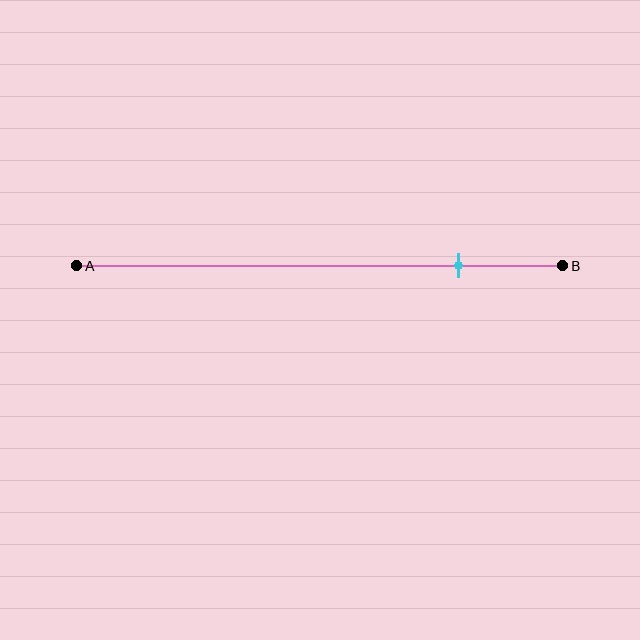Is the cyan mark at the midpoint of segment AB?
No, the mark is at about 80% from A, not at the 50% midpoint.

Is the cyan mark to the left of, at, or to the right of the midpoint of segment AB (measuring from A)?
The cyan mark is to the right of the midpoint of segment AB.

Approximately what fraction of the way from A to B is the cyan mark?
The cyan mark is approximately 80% of the way from A to B.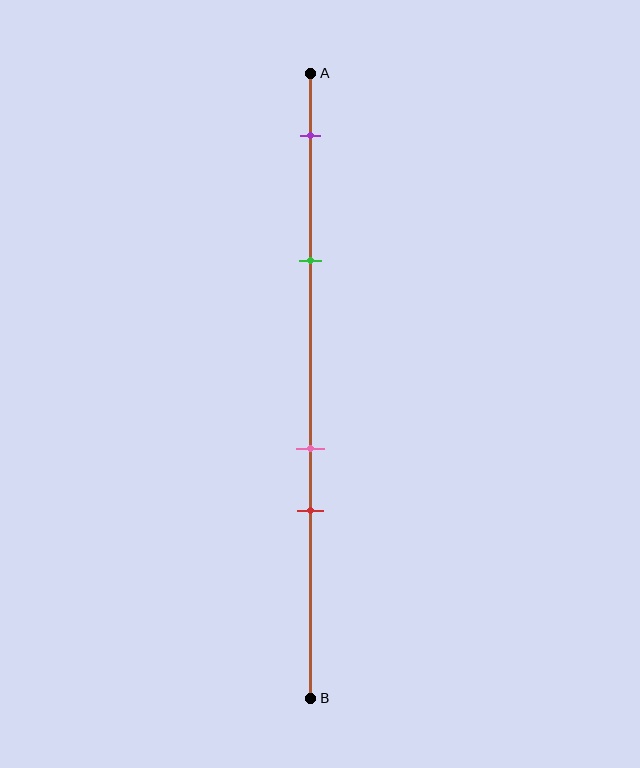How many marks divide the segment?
There are 4 marks dividing the segment.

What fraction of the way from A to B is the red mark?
The red mark is approximately 70% (0.7) of the way from A to B.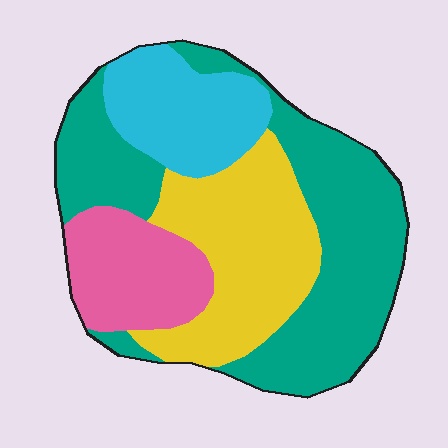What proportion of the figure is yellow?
Yellow takes up between a sixth and a third of the figure.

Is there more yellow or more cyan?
Yellow.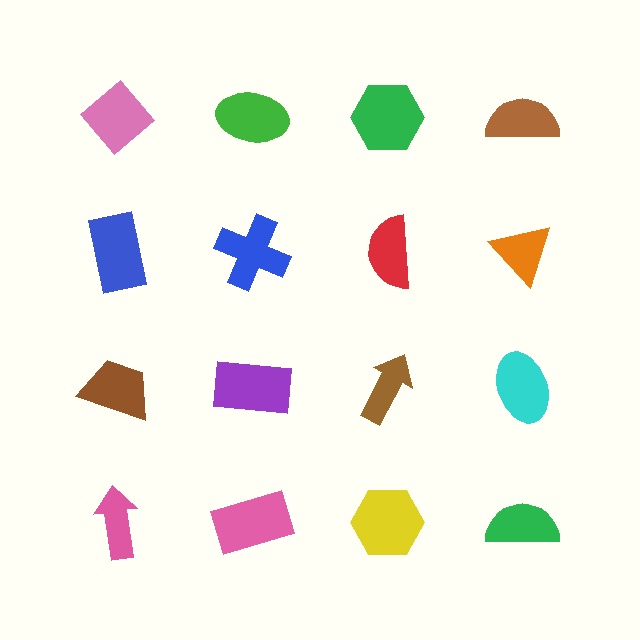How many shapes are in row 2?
4 shapes.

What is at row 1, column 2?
A green ellipse.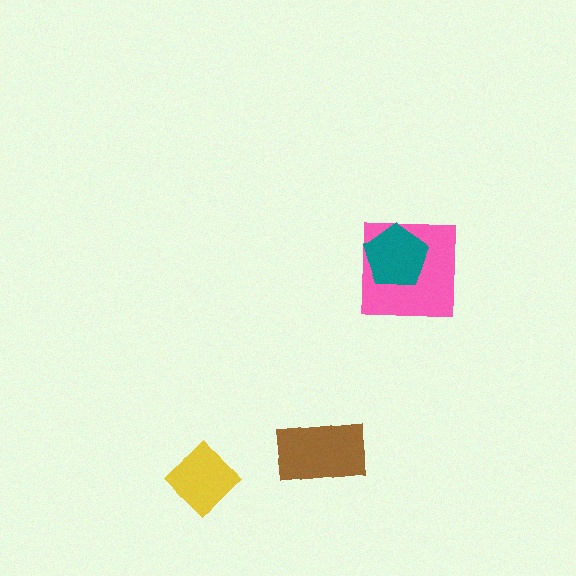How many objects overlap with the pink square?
1 object overlaps with the pink square.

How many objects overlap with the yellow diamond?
0 objects overlap with the yellow diamond.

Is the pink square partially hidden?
Yes, it is partially covered by another shape.